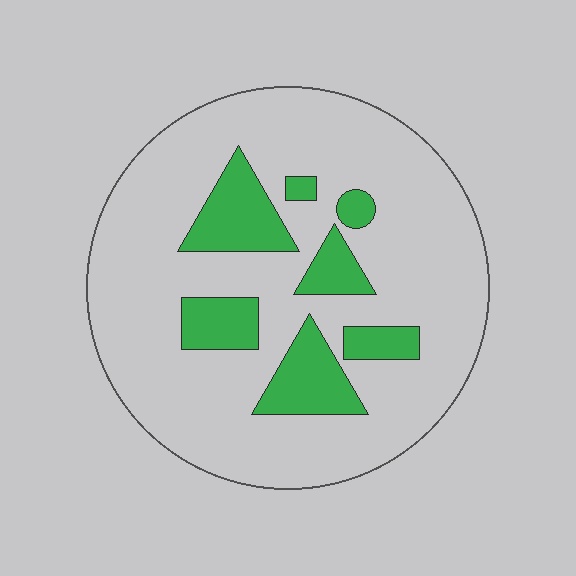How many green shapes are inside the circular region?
7.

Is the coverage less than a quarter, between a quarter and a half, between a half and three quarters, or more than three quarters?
Less than a quarter.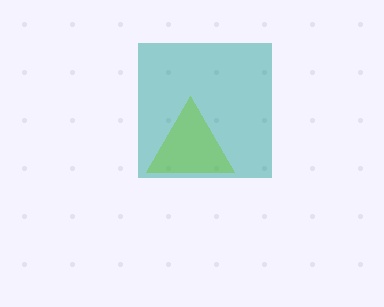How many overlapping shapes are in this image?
There are 2 overlapping shapes in the image.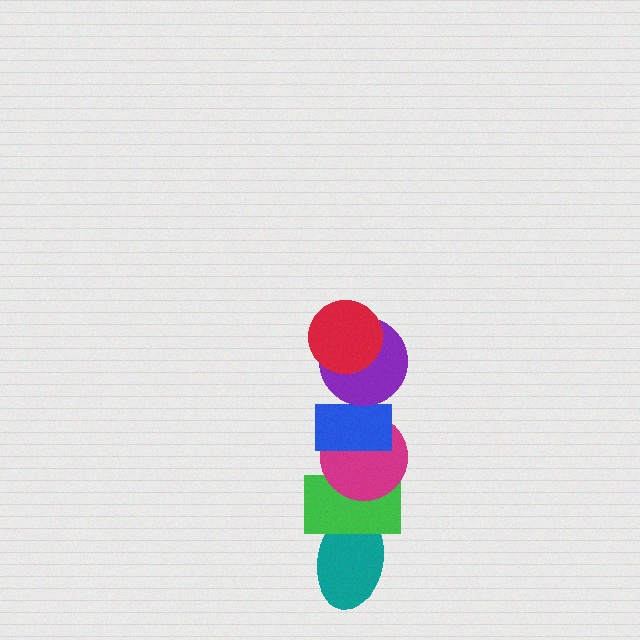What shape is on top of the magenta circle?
The blue rectangle is on top of the magenta circle.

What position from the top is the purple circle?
The purple circle is 2nd from the top.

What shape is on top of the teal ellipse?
The green rectangle is on top of the teal ellipse.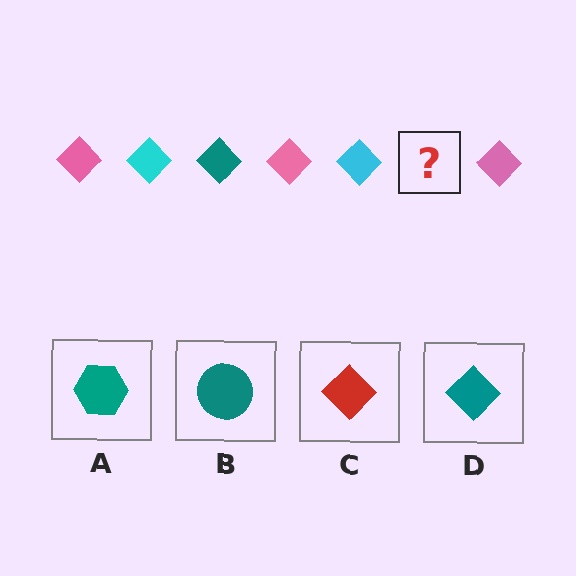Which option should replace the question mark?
Option D.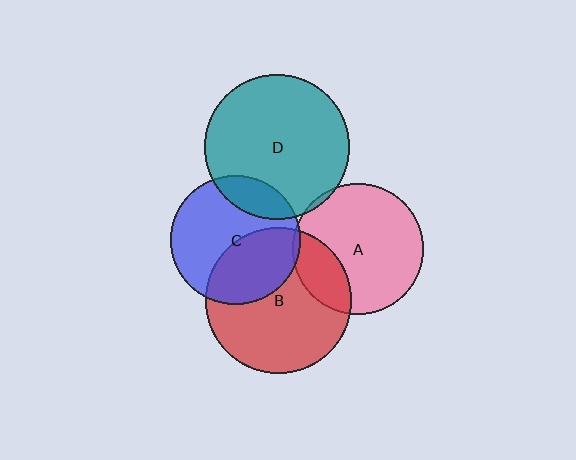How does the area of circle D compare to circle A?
Approximately 1.2 times.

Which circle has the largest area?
Circle B (red).